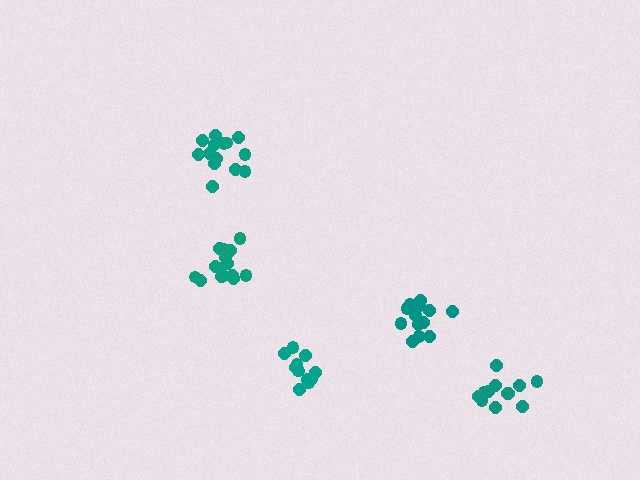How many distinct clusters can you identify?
There are 5 distinct clusters.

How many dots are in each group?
Group 1: 15 dots, Group 2: 14 dots, Group 3: 14 dots, Group 4: 12 dots, Group 5: 11 dots (66 total).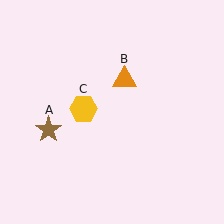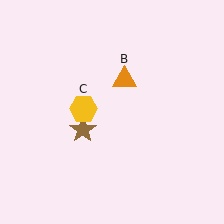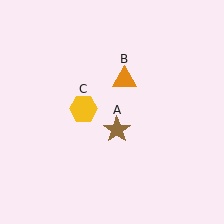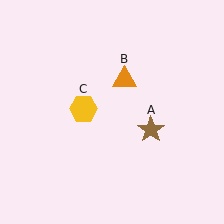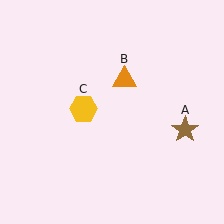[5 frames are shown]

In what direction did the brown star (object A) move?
The brown star (object A) moved right.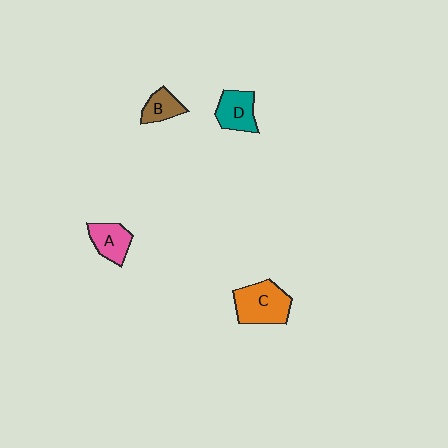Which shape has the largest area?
Shape C (orange).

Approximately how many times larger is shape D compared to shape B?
Approximately 1.4 times.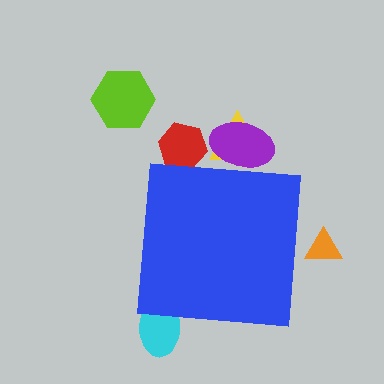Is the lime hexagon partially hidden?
No, the lime hexagon is fully visible.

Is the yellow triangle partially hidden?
Yes, the yellow triangle is partially hidden behind the blue square.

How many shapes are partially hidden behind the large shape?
5 shapes are partially hidden.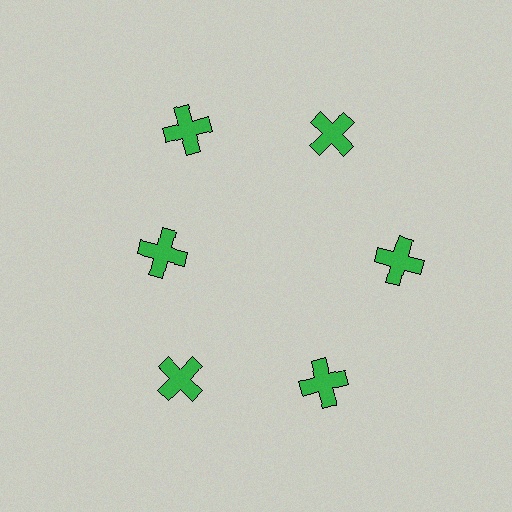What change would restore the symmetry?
The symmetry would be restored by moving it outward, back onto the ring so that all 6 crosses sit at equal angles and equal distance from the center.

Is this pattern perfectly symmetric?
No. The 6 green crosses are arranged in a ring, but one element near the 9 o'clock position is pulled inward toward the center, breaking the 6-fold rotational symmetry.